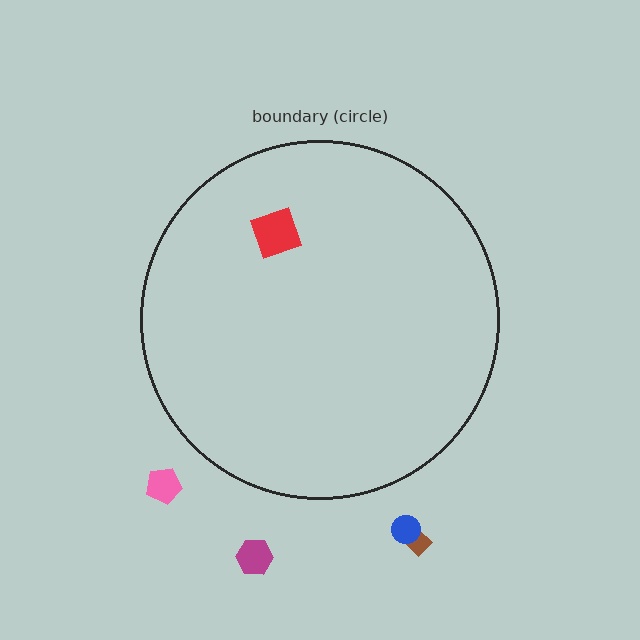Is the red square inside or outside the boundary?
Inside.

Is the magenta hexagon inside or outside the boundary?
Outside.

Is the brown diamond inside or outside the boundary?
Outside.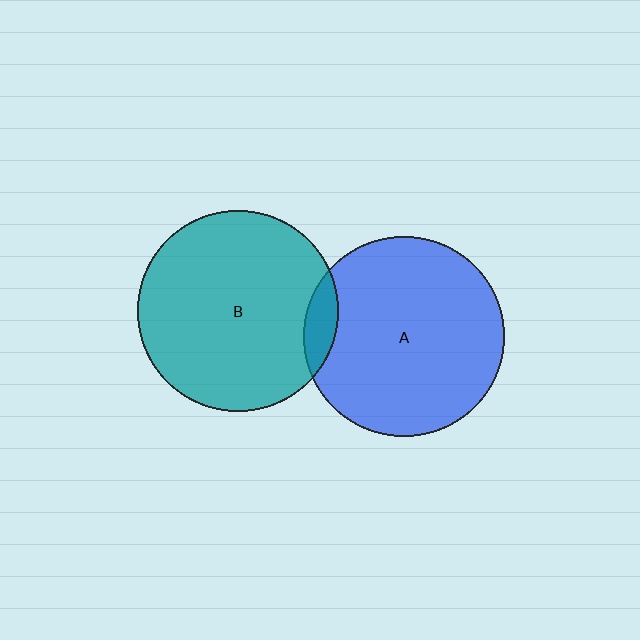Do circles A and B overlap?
Yes.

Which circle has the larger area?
Circle B (teal).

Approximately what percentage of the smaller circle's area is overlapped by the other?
Approximately 10%.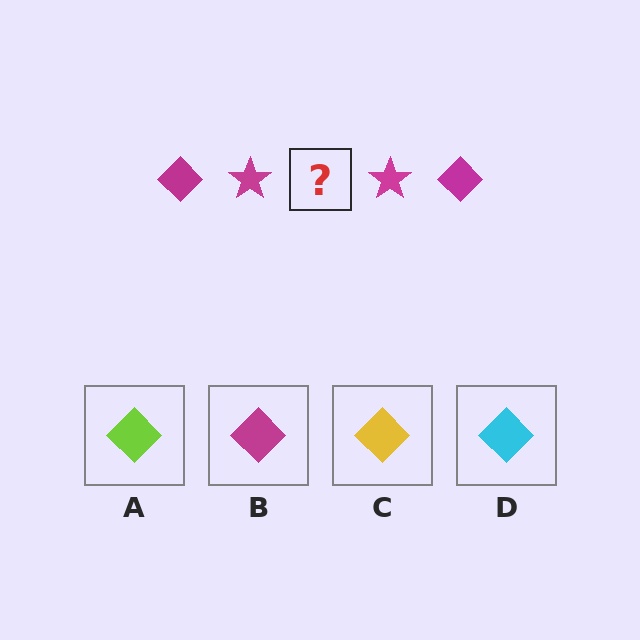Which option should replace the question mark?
Option B.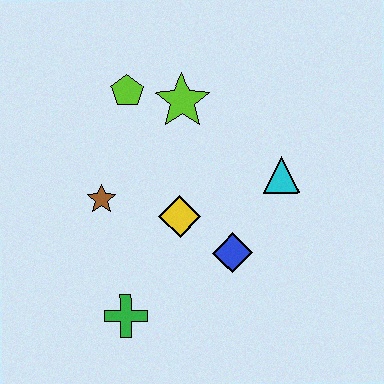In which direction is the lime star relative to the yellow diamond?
The lime star is above the yellow diamond.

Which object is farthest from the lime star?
The green cross is farthest from the lime star.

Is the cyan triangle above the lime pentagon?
No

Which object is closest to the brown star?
The yellow diamond is closest to the brown star.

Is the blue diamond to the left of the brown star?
No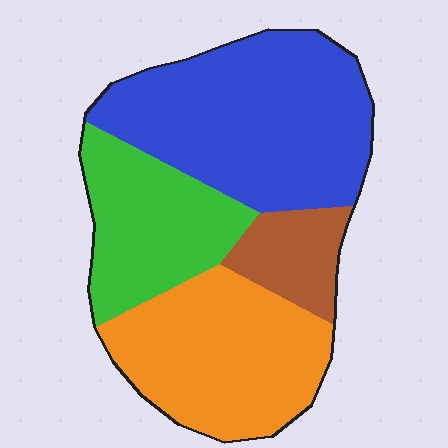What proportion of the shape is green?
Green covers roughly 20% of the shape.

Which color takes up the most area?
Blue, at roughly 40%.